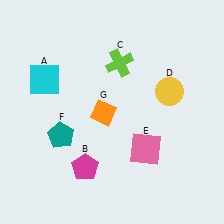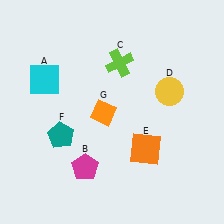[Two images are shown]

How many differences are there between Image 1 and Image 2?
There is 1 difference between the two images.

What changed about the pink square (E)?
In Image 1, E is pink. In Image 2, it changed to orange.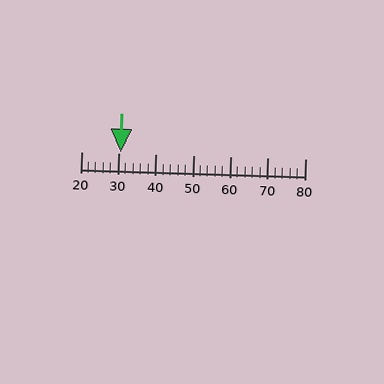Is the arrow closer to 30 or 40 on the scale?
The arrow is closer to 30.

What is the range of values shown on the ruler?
The ruler shows values from 20 to 80.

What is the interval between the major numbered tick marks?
The major tick marks are spaced 10 units apart.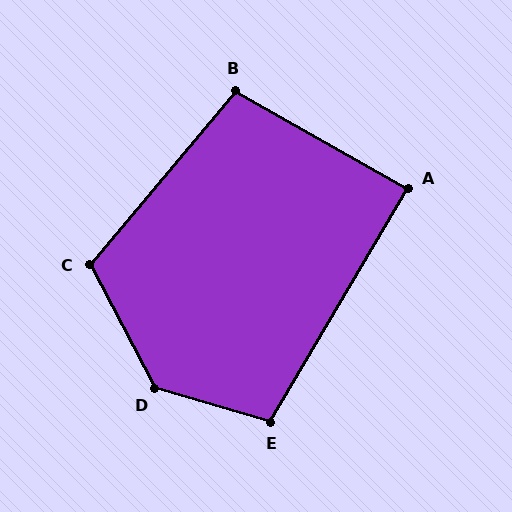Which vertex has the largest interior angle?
D, at approximately 134 degrees.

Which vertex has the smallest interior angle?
A, at approximately 89 degrees.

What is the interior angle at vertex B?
Approximately 101 degrees (obtuse).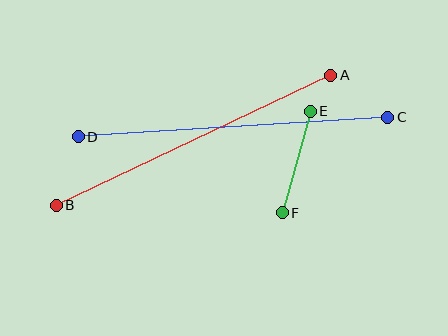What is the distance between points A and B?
The distance is approximately 304 pixels.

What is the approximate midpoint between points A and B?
The midpoint is at approximately (193, 140) pixels.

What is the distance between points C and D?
The distance is approximately 310 pixels.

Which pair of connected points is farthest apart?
Points C and D are farthest apart.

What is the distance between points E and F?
The distance is approximately 105 pixels.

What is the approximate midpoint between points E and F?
The midpoint is at approximately (296, 162) pixels.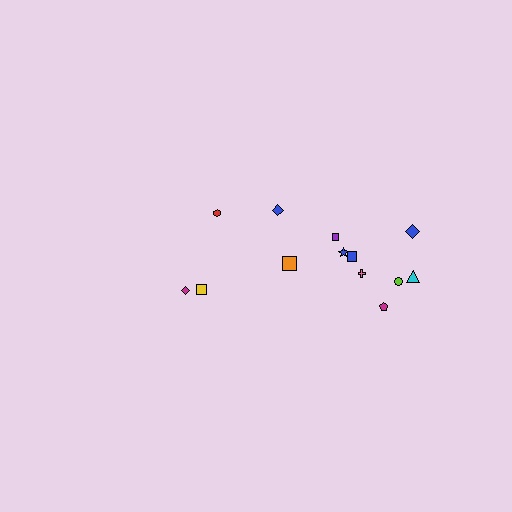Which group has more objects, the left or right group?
The right group.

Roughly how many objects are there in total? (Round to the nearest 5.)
Roughly 15 objects in total.